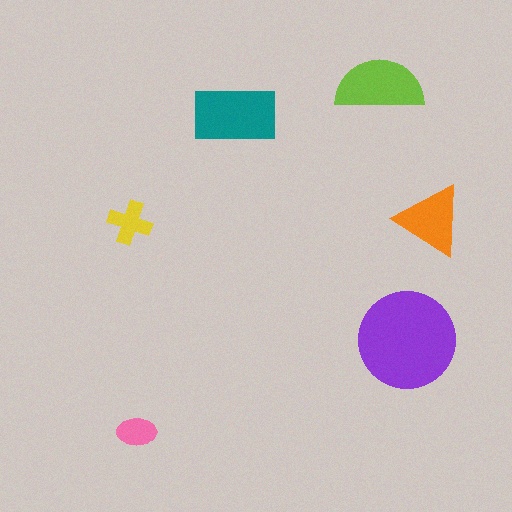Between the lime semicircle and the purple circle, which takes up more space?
The purple circle.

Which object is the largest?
The purple circle.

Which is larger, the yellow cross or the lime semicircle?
The lime semicircle.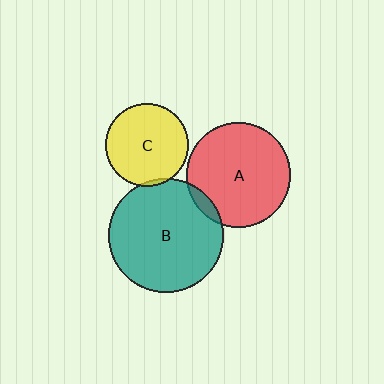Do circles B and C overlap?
Yes.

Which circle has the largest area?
Circle B (teal).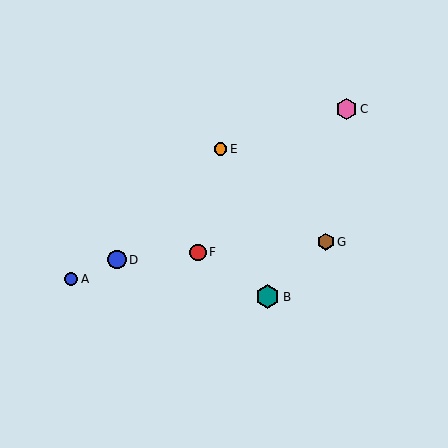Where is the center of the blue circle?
The center of the blue circle is at (71, 279).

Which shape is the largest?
The teal hexagon (labeled B) is the largest.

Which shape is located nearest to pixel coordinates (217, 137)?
The orange circle (labeled E) at (220, 149) is nearest to that location.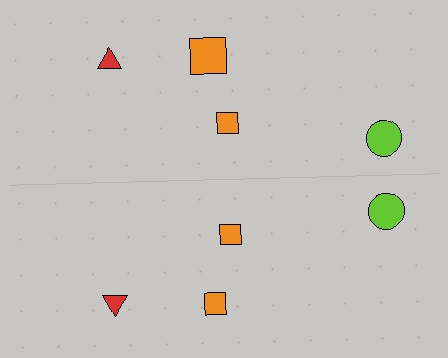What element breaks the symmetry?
The orange square on the bottom side has a different size than its mirror counterpart.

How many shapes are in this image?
There are 8 shapes in this image.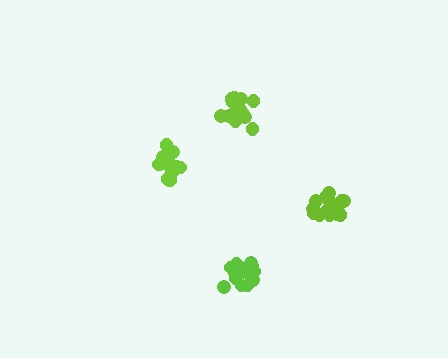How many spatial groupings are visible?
There are 4 spatial groupings.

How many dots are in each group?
Group 1: 15 dots, Group 2: 18 dots, Group 3: 15 dots, Group 4: 20 dots (68 total).